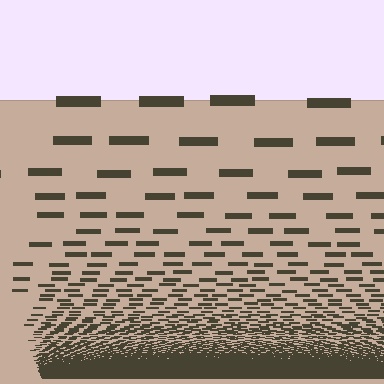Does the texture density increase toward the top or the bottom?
Density increases toward the bottom.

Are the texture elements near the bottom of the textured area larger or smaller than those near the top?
Smaller. The gradient is inverted — elements near the bottom are smaller and denser.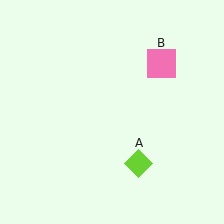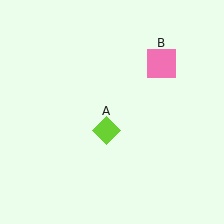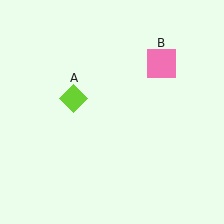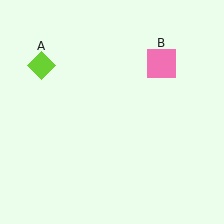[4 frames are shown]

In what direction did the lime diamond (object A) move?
The lime diamond (object A) moved up and to the left.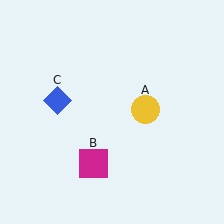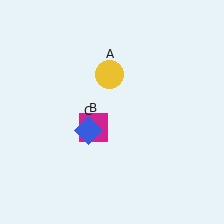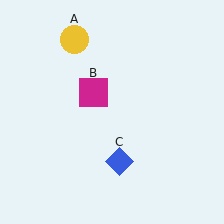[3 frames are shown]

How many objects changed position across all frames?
3 objects changed position: yellow circle (object A), magenta square (object B), blue diamond (object C).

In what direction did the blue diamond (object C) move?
The blue diamond (object C) moved down and to the right.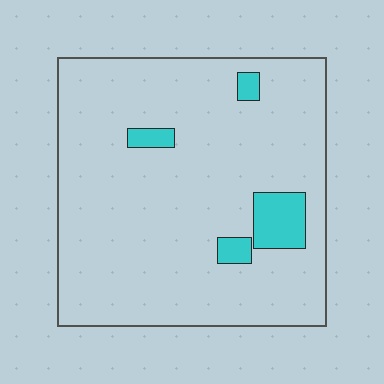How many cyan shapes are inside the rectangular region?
4.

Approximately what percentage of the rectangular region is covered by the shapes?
Approximately 10%.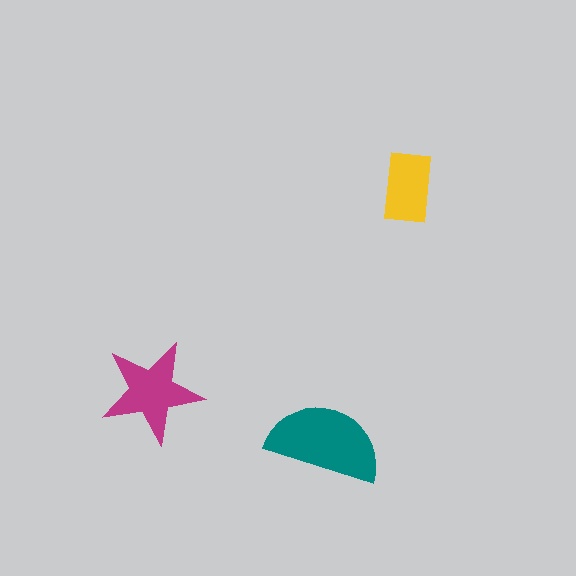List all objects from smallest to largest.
The yellow rectangle, the magenta star, the teal semicircle.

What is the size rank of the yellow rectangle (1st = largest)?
3rd.